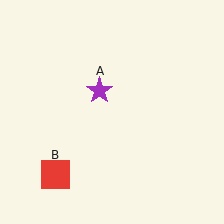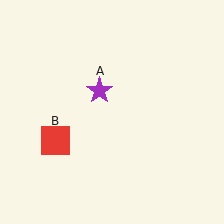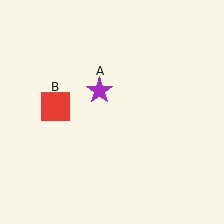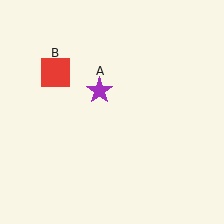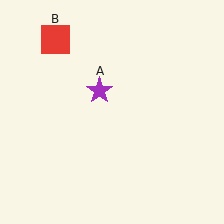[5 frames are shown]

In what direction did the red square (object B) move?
The red square (object B) moved up.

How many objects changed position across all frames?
1 object changed position: red square (object B).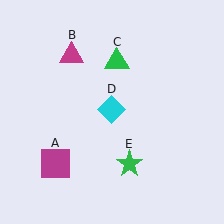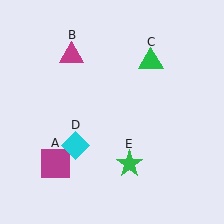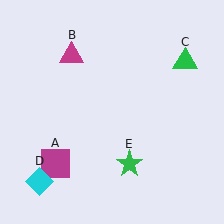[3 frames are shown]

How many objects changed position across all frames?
2 objects changed position: green triangle (object C), cyan diamond (object D).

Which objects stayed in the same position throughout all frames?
Magenta square (object A) and magenta triangle (object B) and green star (object E) remained stationary.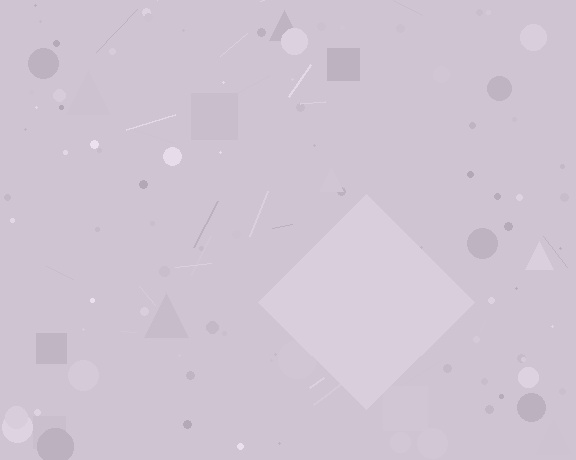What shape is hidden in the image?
A diamond is hidden in the image.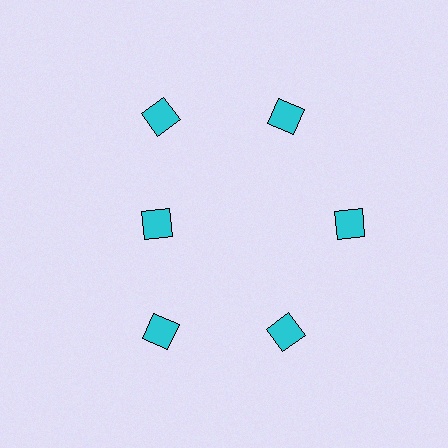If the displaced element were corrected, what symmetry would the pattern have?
It would have 6-fold rotational symmetry — the pattern would map onto itself every 60 degrees.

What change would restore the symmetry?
The symmetry would be restored by moving it outward, back onto the ring so that all 6 diamonds sit at equal angles and equal distance from the center.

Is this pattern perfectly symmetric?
No. The 6 cyan diamonds are arranged in a ring, but one element near the 9 o'clock position is pulled inward toward the center, breaking the 6-fold rotational symmetry.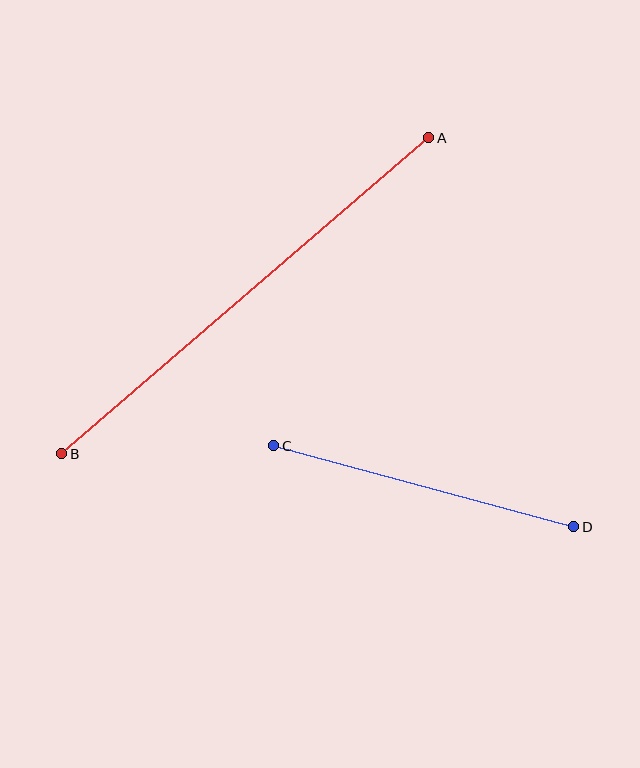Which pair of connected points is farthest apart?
Points A and B are farthest apart.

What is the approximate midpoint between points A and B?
The midpoint is at approximately (245, 296) pixels.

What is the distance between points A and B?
The distance is approximately 484 pixels.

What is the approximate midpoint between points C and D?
The midpoint is at approximately (424, 486) pixels.